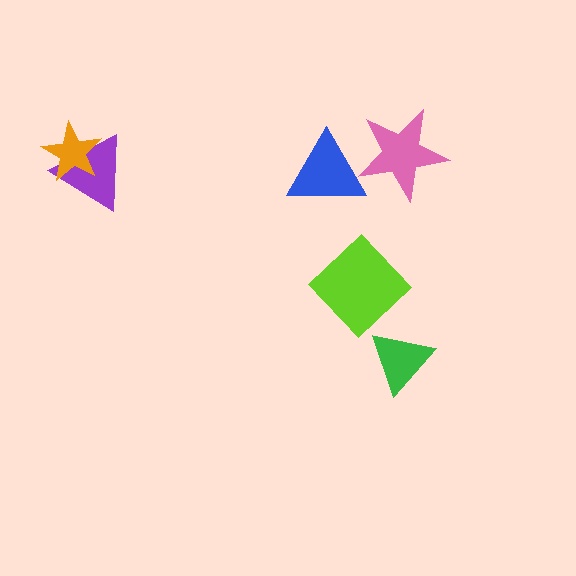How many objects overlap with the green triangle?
0 objects overlap with the green triangle.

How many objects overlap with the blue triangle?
1 object overlaps with the blue triangle.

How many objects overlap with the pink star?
1 object overlaps with the pink star.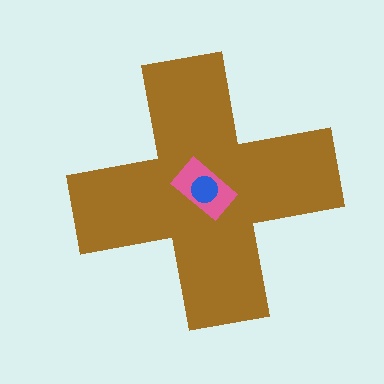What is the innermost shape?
The blue circle.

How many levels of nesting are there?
3.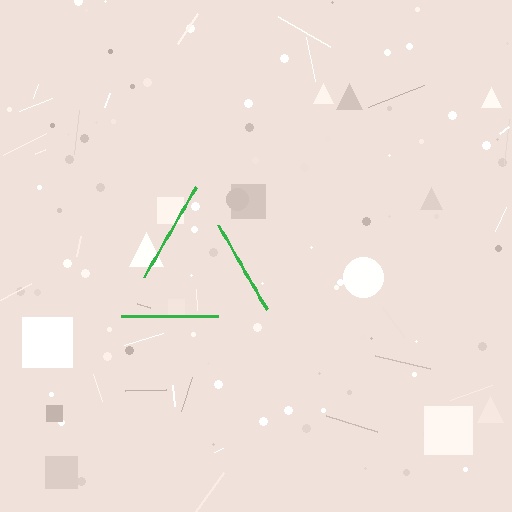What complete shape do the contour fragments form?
The contour fragments form a triangle.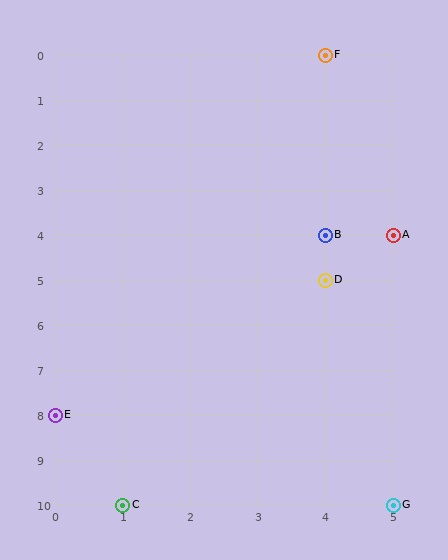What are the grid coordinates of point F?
Point F is at grid coordinates (4, 0).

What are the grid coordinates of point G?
Point G is at grid coordinates (5, 10).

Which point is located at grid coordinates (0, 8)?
Point E is at (0, 8).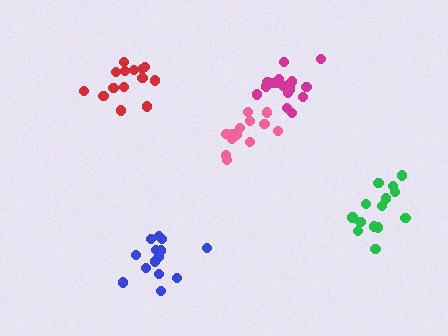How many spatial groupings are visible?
There are 5 spatial groupings.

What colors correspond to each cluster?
The clusters are colored: green, pink, blue, red, magenta.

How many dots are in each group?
Group 1: 14 dots, Group 2: 13 dots, Group 3: 14 dots, Group 4: 14 dots, Group 5: 18 dots (73 total).